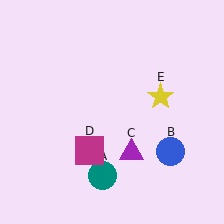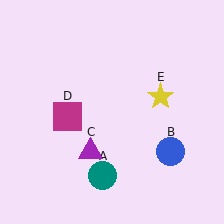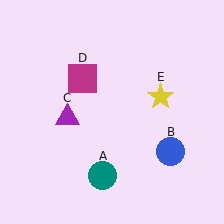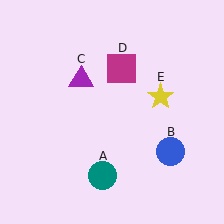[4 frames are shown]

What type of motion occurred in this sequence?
The purple triangle (object C), magenta square (object D) rotated clockwise around the center of the scene.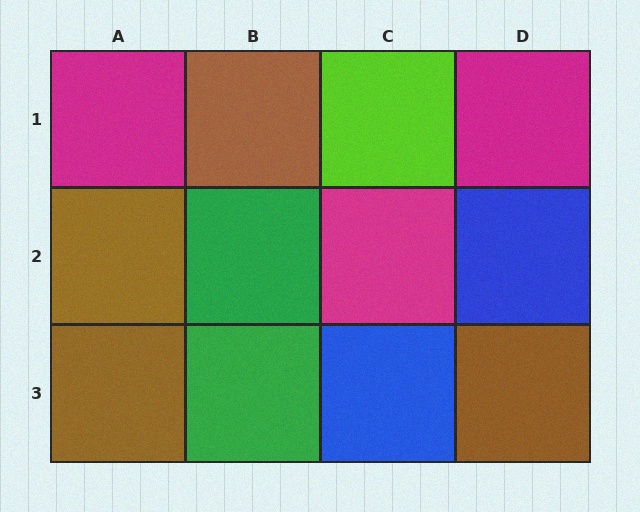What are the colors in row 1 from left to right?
Magenta, brown, lime, magenta.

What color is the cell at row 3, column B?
Green.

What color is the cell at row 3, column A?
Brown.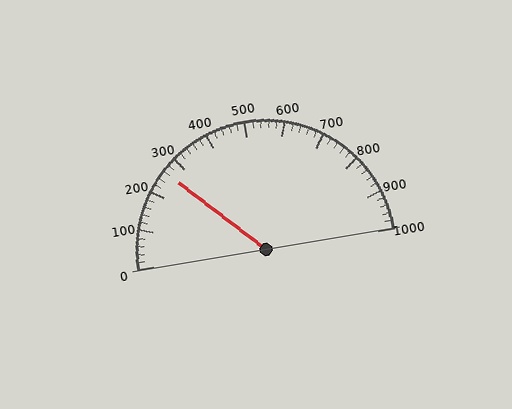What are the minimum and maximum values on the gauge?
The gauge ranges from 0 to 1000.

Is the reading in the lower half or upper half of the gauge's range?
The reading is in the lower half of the range (0 to 1000).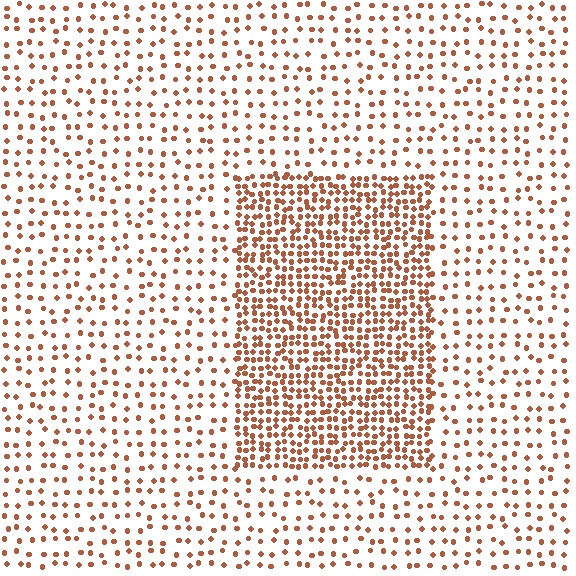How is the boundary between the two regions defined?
The boundary is defined by a change in element density (approximately 2.6x ratio). All elements are the same color, size, and shape.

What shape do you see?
I see a rectangle.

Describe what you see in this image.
The image contains small brown elements arranged at two different densities. A rectangle-shaped region is visible where the elements are more densely packed than the surrounding area.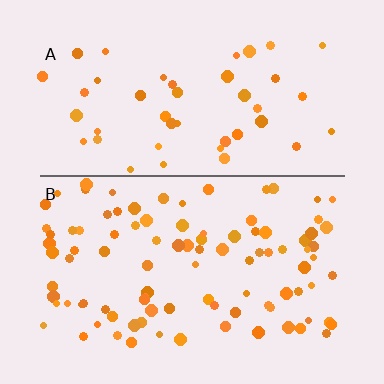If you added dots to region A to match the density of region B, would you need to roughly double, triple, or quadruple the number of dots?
Approximately double.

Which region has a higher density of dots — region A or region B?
B (the bottom).